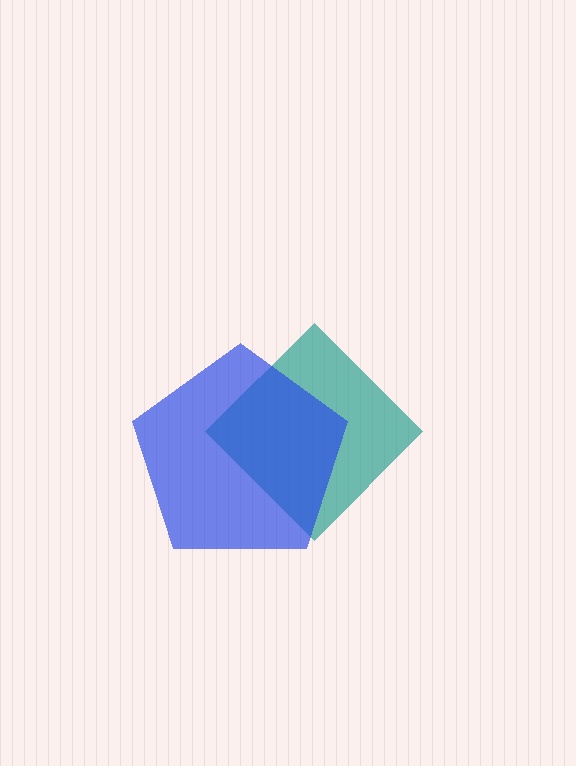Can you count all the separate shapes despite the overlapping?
Yes, there are 2 separate shapes.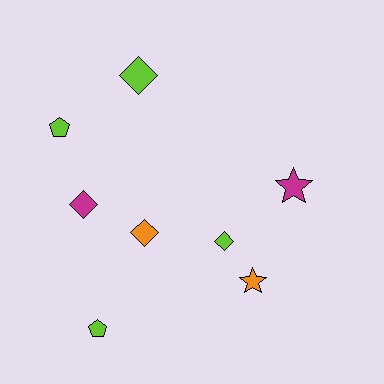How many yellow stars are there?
There are no yellow stars.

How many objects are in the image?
There are 8 objects.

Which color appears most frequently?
Lime, with 4 objects.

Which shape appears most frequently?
Diamond, with 4 objects.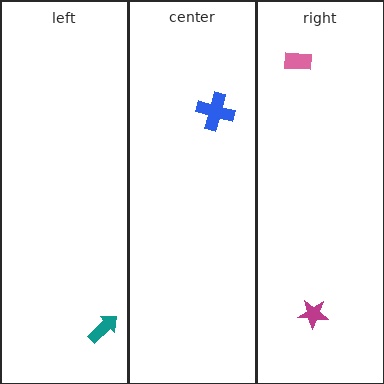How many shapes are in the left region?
1.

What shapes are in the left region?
The teal arrow.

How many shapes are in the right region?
2.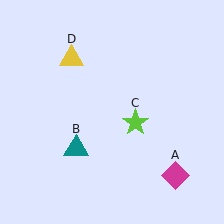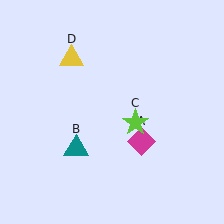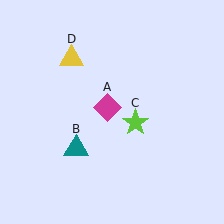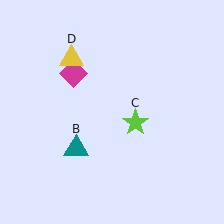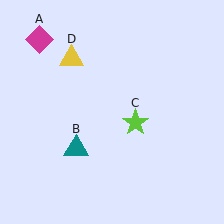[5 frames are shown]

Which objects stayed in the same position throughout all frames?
Teal triangle (object B) and lime star (object C) and yellow triangle (object D) remained stationary.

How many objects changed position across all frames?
1 object changed position: magenta diamond (object A).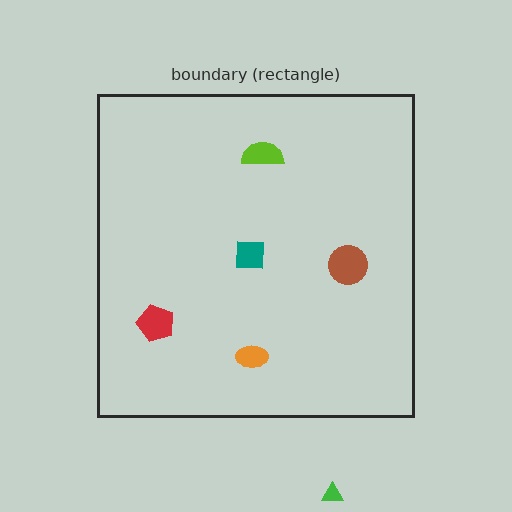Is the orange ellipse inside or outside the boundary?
Inside.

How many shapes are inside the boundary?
5 inside, 1 outside.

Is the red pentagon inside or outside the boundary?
Inside.